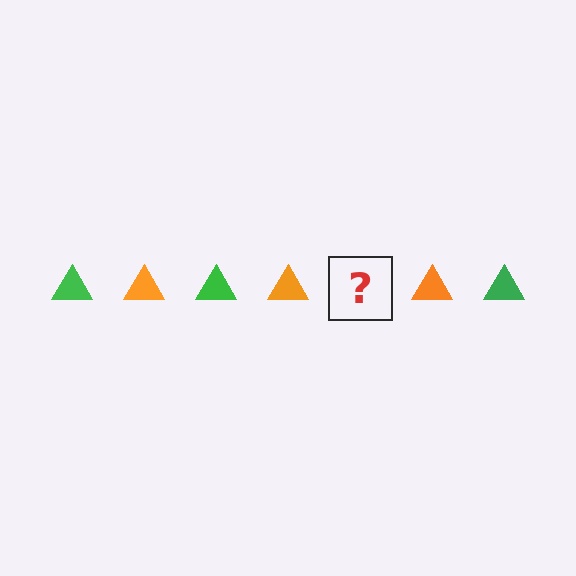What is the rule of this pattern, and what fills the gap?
The rule is that the pattern cycles through green, orange triangles. The gap should be filled with a green triangle.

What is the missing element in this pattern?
The missing element is a green triangle.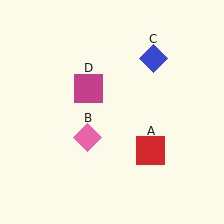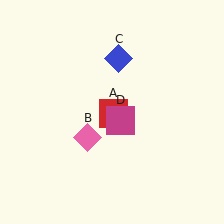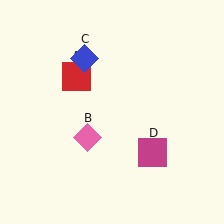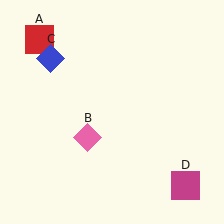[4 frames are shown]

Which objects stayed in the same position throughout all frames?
Pink diamond (object B) remained stationary.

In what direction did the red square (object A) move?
The red square (object A) moved up and to the left.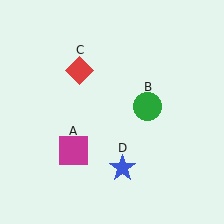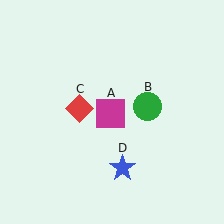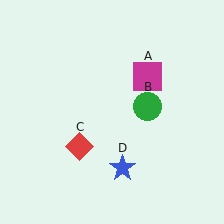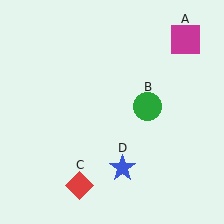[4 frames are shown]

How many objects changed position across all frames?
2 objects changed position: magenta square (object A), red diamond (object C).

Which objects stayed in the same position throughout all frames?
Green circle (object B) and blue star (object D) remained stationary.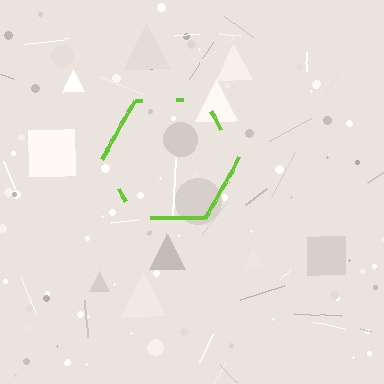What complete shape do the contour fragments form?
The contour fragments form a hexagon.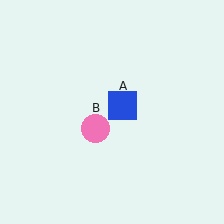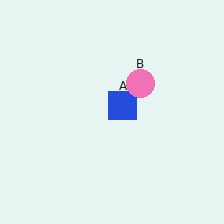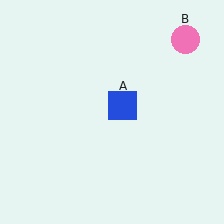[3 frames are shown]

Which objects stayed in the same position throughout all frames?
Blue square (object A) remained stationary.